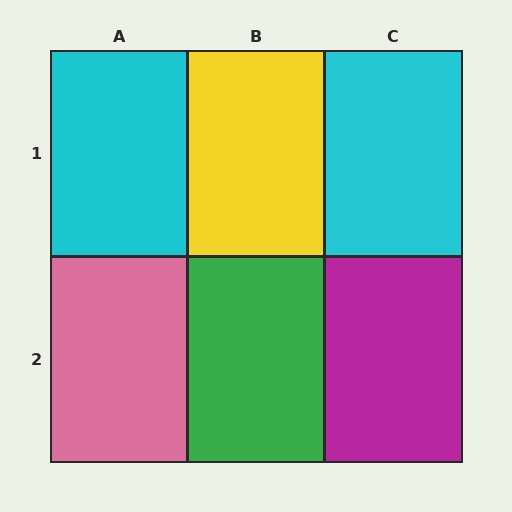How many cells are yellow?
1 cell is yellow.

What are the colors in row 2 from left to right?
Pink, green, magenta.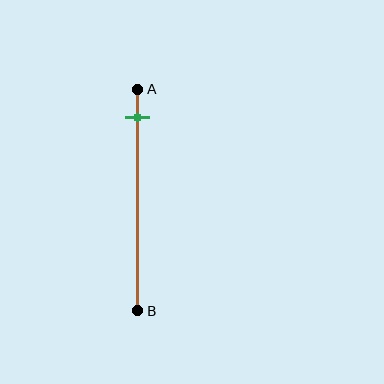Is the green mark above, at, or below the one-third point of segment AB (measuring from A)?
The green mark is above the one-third point of segment AB.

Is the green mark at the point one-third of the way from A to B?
No, the mark is at about 15% from A, not at the 33% one-third point.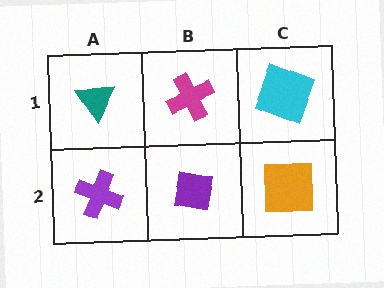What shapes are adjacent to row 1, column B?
A purple square (row 2, column B), a teal triangle (row 1, column A), a cyan square (row 1, column C).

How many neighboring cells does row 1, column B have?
3.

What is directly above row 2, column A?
A teal triangle.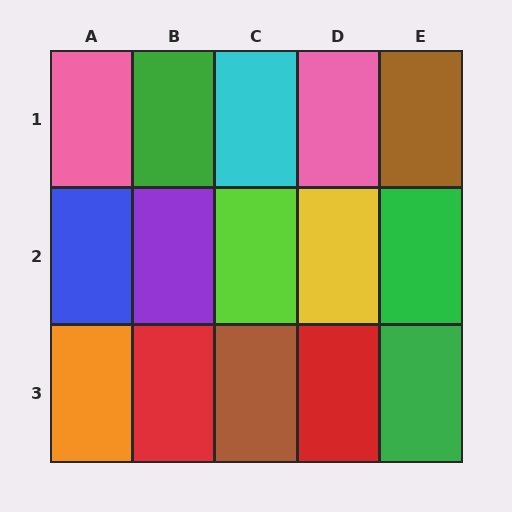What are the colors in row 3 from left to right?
Orange, red, brown, red, green.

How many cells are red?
2 cells are red.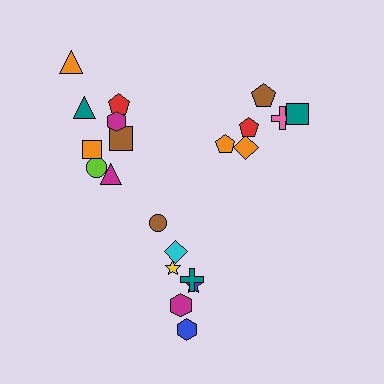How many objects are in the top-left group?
There are 8 objects.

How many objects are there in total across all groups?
There are 21 objects.